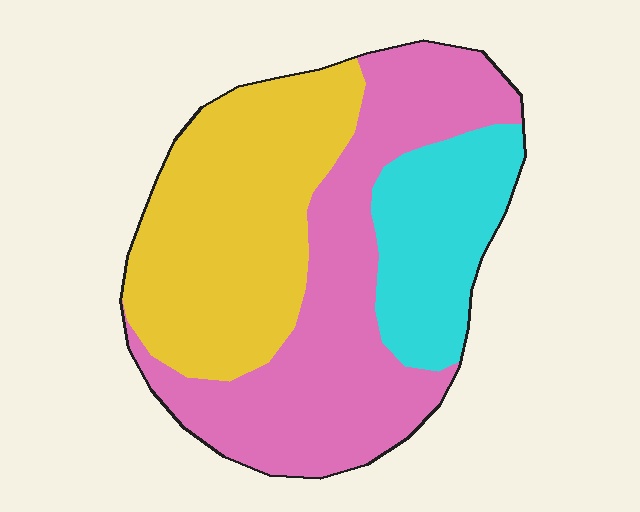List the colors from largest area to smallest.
From largest to smallest: pink, yellow, cyan.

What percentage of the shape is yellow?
Yellow covers about 40% of the shape.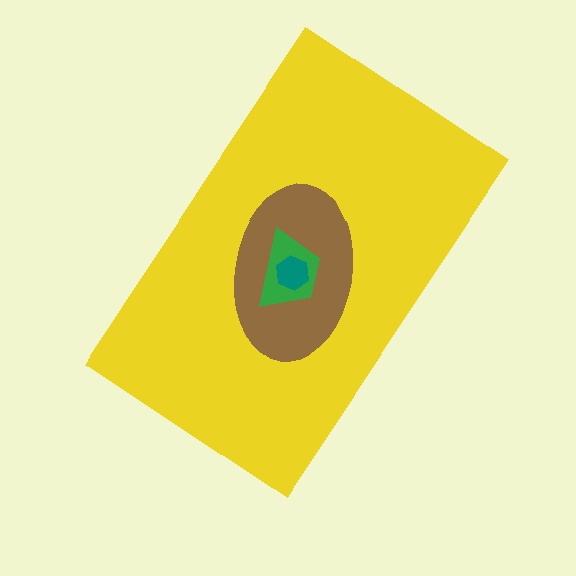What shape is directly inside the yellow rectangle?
The brown ellipse.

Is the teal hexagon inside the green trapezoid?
Yes.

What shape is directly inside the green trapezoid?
The teal hexagon.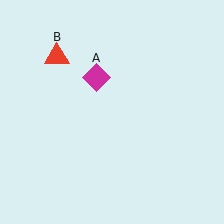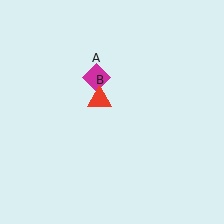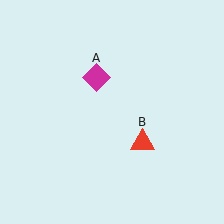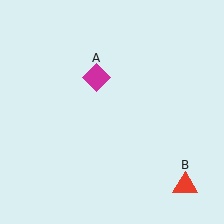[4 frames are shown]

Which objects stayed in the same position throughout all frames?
Magenta diamond (object A) remained stationary.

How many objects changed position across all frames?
1 object changed position: red triangle (object B).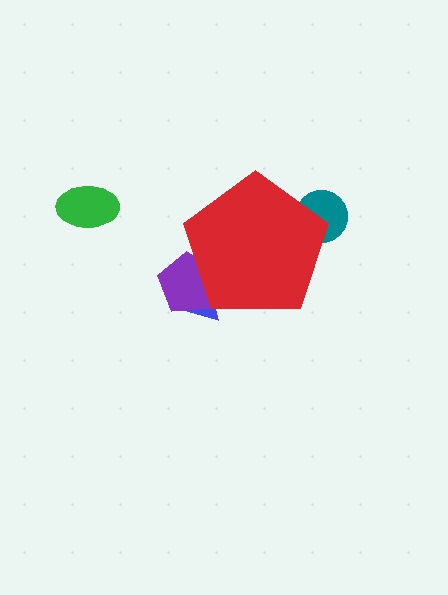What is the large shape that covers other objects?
A red pentagon.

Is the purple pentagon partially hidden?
Yes, the purple pentagon is partially hidden behind the red pentagon.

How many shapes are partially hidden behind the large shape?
3 shapes are partially hidden.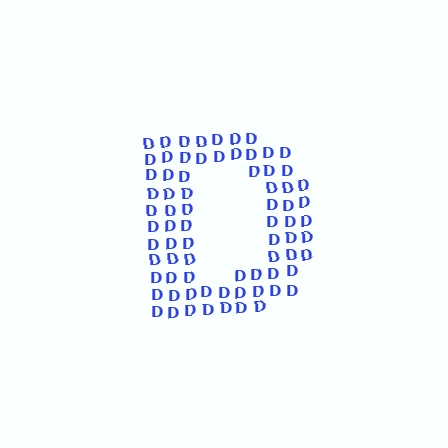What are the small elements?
The small elements are letter D's.